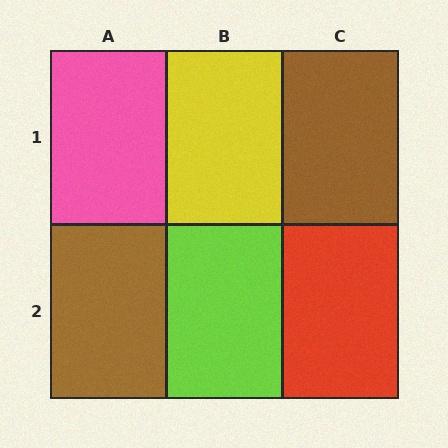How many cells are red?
1 cell is red.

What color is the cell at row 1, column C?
Brown.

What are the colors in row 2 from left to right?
Brown, lime, red.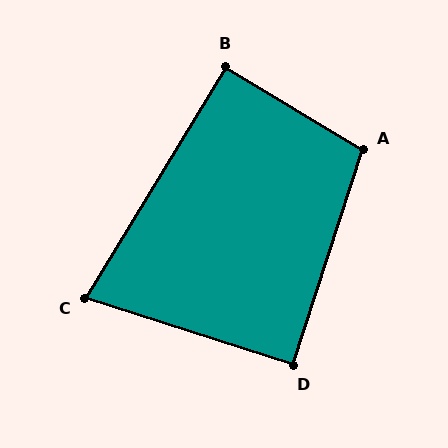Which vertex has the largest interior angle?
A, at approximately 103 degrees.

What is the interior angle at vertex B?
Approximately 90 degrees (approximately right).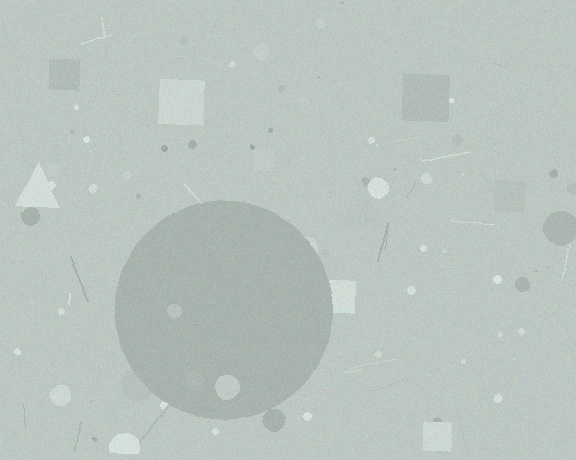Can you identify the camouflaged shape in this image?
The camouflaged shape is a circle.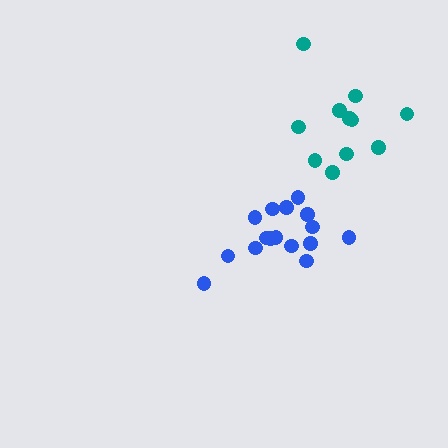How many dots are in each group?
Group 1: 16 dots, Group 2: 11 dots (27 total).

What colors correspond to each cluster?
The clusters are colored: blue, teal.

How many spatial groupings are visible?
There are 2 spatial groupings.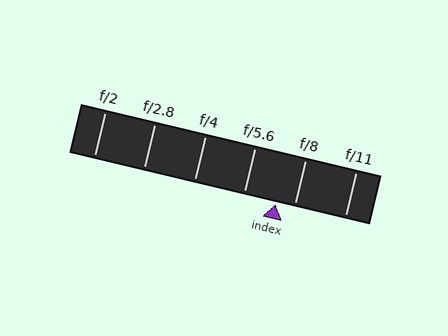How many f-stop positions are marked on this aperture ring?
There are 6 f-stop positions marked.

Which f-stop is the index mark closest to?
The index mark is closest to f/8.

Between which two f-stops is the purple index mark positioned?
The index mark is between f/5.6 and f/8.